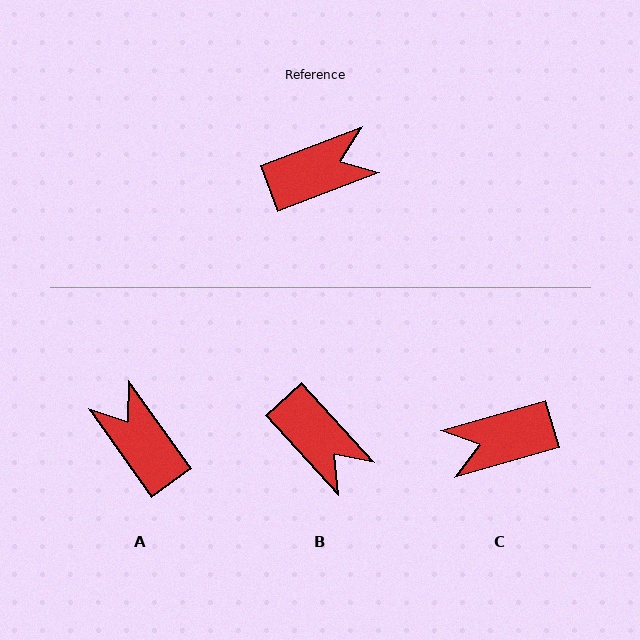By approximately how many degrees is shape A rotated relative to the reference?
Approximately 105 degrees counter-clockwise.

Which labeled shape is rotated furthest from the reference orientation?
C, about 175 degrees away.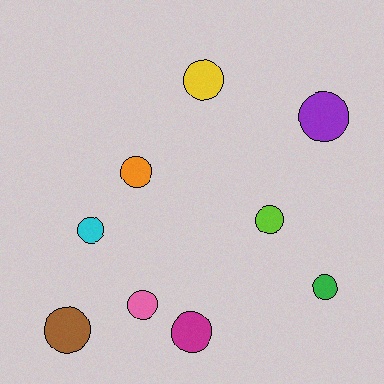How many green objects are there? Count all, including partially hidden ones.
There is 1 green object.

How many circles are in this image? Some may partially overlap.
There are 9 circles.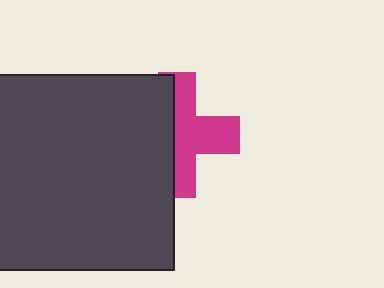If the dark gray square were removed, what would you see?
You would see the complete magenta cross.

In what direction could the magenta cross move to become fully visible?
The magenta cross could move right. That would shift it out from behind the dark gray square entirely.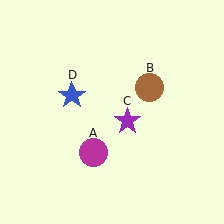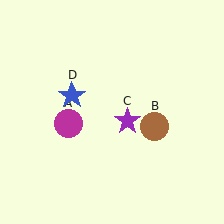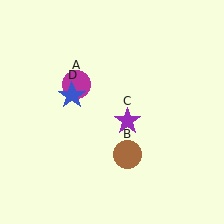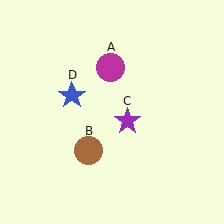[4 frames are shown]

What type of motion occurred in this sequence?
The magenta circle (object A), brown circle (object B) rotated clockwise around the center of the scene.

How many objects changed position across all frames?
2 objects changed position: magenta circle (object A), brown circle (object B).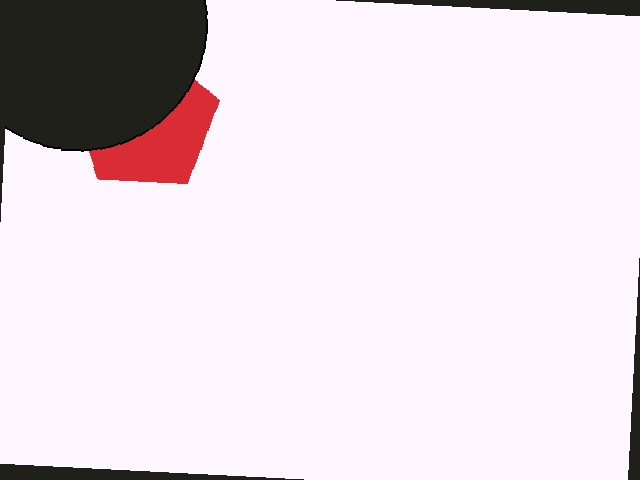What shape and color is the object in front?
The object in front is a black circle.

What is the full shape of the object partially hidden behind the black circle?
The partially hidden object is a red pentagon.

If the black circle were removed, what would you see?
You would see the complete red pentagon.